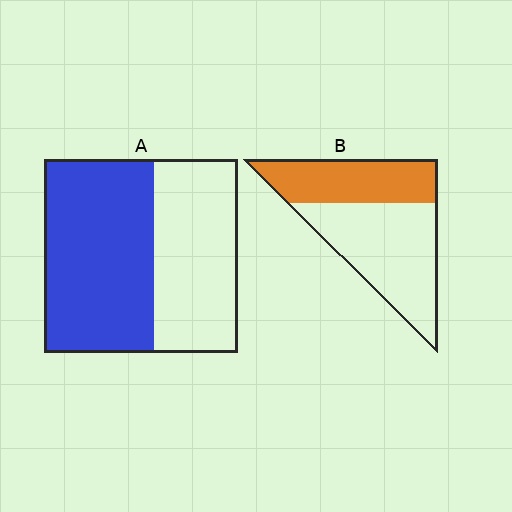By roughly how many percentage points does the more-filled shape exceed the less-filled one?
By roughly 15 percentage points (A over B).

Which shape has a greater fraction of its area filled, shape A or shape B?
Shape A.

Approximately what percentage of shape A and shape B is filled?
A is approximately 55% and B is approximately 40%.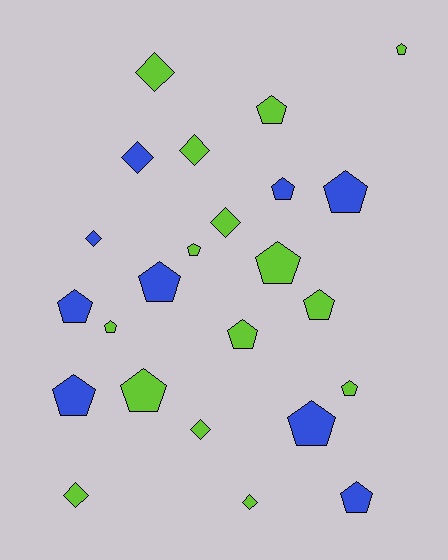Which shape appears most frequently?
Pentagon, with 16 objects.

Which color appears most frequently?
Lime, with 15 objects.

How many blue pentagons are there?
There are 7 blue pentagons.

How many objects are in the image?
There are 24 objects.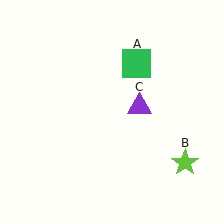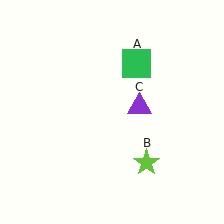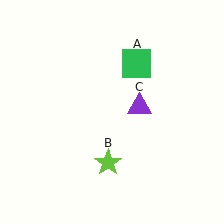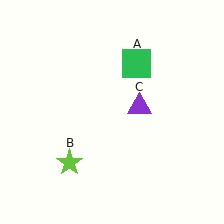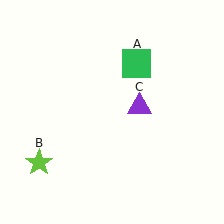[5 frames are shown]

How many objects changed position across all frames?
1 object changed position: lime star (object B).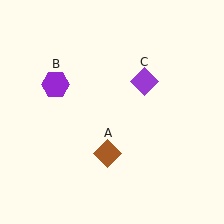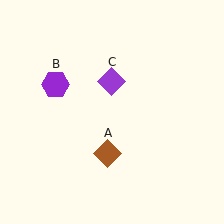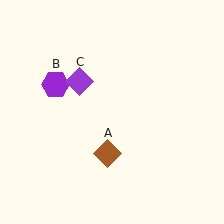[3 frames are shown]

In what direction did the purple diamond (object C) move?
The purple diamond (object C) moved left.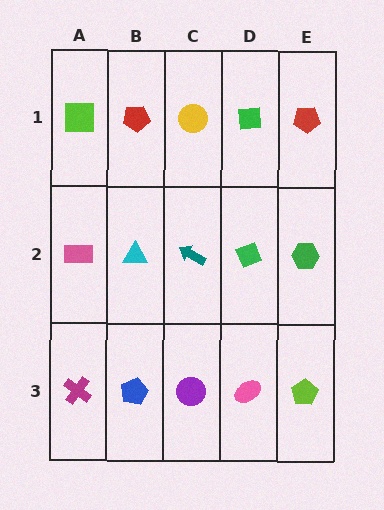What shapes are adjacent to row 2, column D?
A green square (row 1, column D), a pink ellipse (row 3, column D), a teal arrow (row 2, column C), a green hexagon (row 2, column E).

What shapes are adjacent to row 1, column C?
A teal arrow (row 2, column C), a red pentagon (row 1, column B), a green square (row 1, column D).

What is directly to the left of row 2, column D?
A teal arrow.